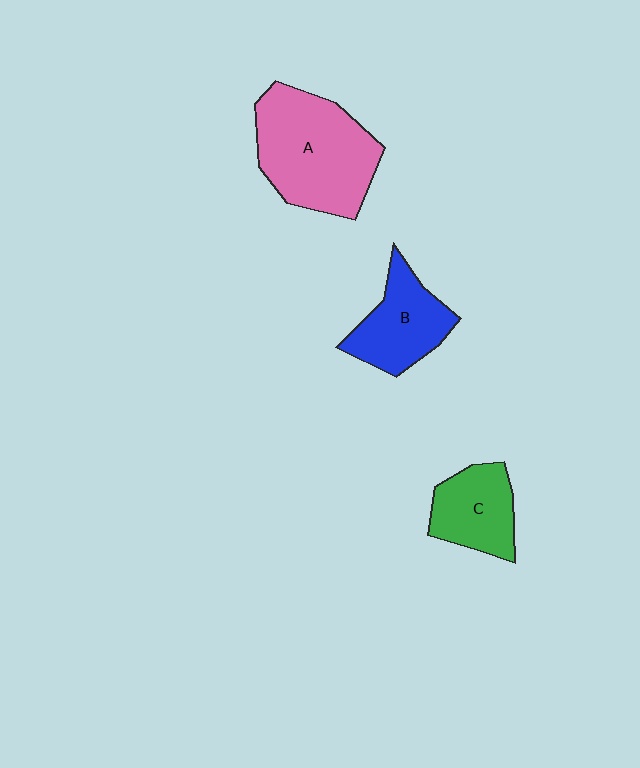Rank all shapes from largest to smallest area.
From largest to smallest: A (pink), B (blue), C (green).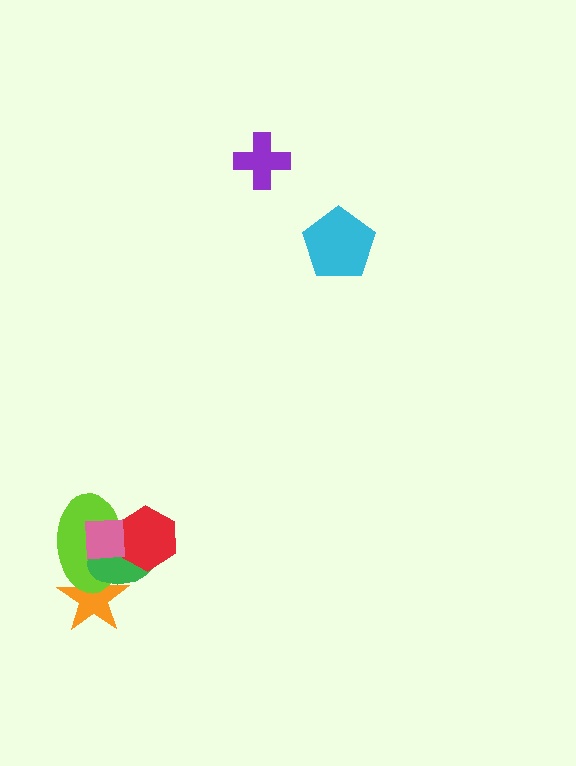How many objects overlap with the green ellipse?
4 objects overlap with the green ellipse.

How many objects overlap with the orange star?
2 objects overlap with the orange star.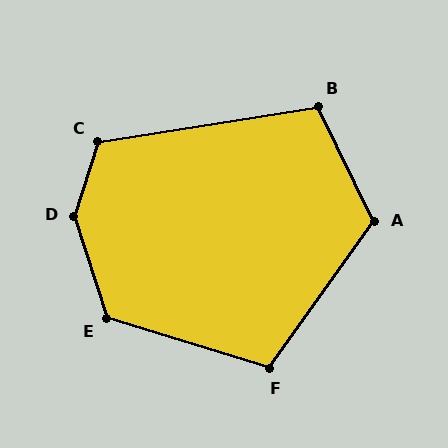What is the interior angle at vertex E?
Approximately 125 degrees (obtuse).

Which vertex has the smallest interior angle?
B, at approximately 107 degrees.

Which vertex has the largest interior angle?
D, at approximately 144 degrees.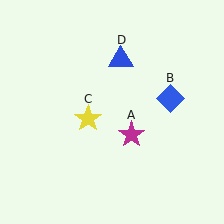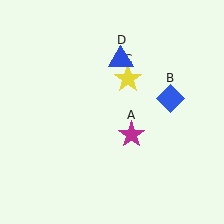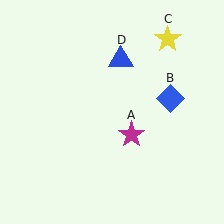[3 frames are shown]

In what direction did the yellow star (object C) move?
The yellow star (object C) moved up and to the right.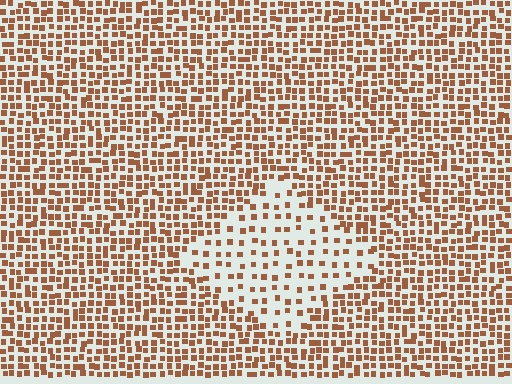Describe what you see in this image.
The image contains small brown elements arranged at two different densities. A diamond-shaped region is visible where the elements are less densely packed than the surrounding area.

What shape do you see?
I see a diamond.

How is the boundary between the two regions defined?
The boundary is defined by a change in element density (approximately 2.2x ratio). All elements are the same color, size, and shape.